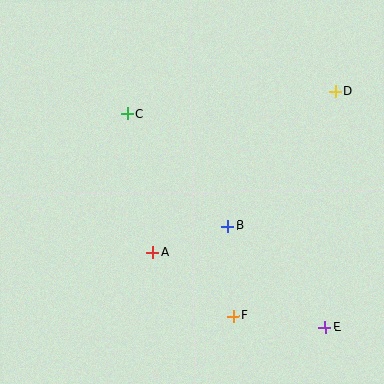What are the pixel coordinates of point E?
Point E is at (325, 327).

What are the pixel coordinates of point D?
Point D is at (335, 92).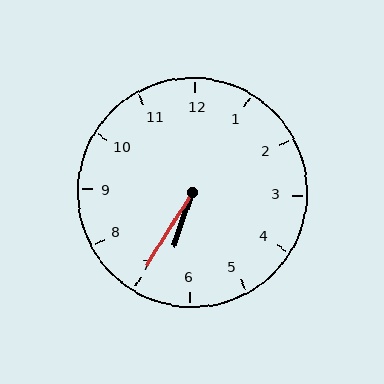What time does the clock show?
6:35.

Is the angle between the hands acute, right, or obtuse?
It is acute.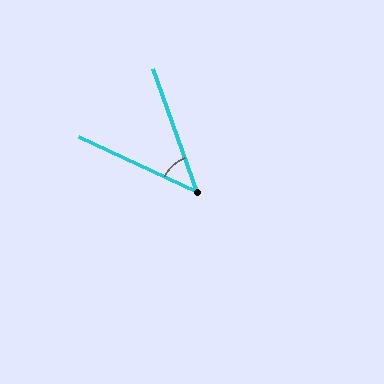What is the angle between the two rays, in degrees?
Approximately 45 degrees.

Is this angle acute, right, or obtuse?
It is acute.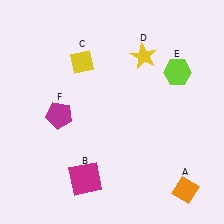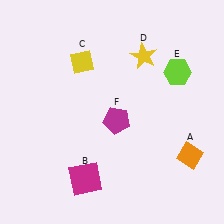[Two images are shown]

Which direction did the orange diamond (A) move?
The orange diamond (A) moved up.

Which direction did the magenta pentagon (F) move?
The magenta pentagon (F) moved right.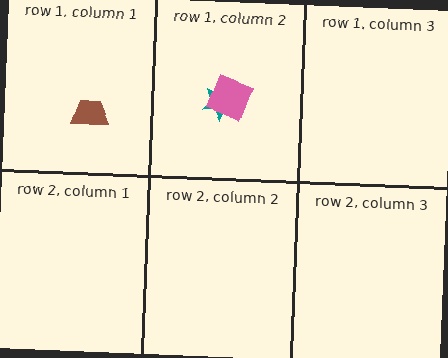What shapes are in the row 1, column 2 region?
The teal star, the pink diamond.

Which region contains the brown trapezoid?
The row 1, column 1 region.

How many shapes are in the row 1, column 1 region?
1.